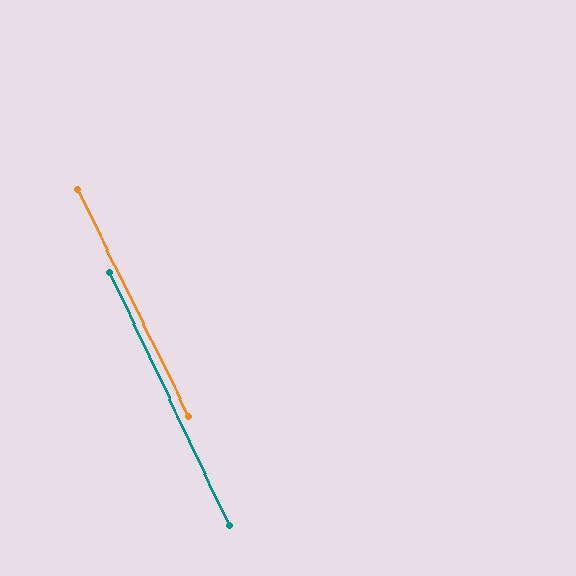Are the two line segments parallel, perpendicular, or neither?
Parallel — their directions differ by only 0.9°.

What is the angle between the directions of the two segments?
Approximately 1 degree.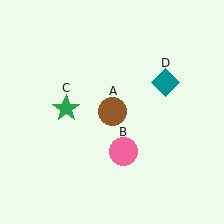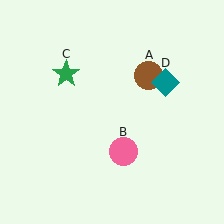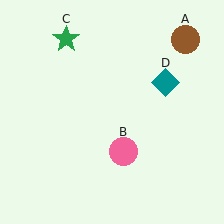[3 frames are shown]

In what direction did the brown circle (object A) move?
The brown circle (object A) moved up and to the right.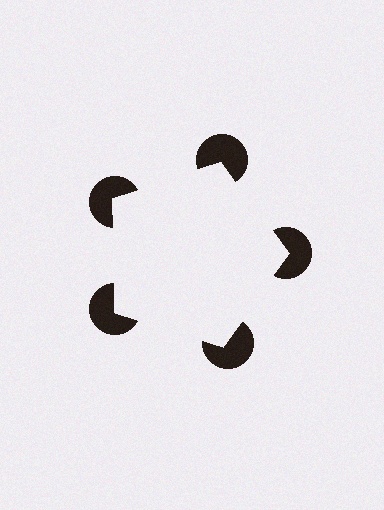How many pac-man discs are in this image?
There are 5 — one at each vertex of the illusory pentagon.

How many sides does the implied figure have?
5 sides.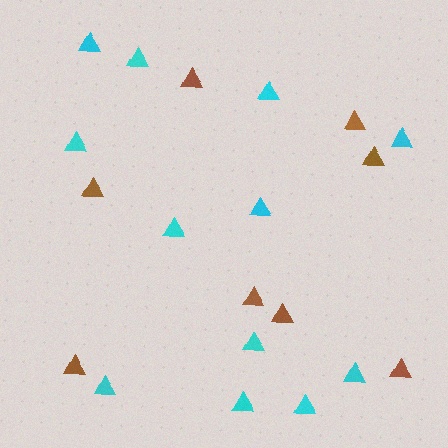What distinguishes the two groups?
There are 2 groups: one group of brown triangles (8) and one group of cyan triangles (12).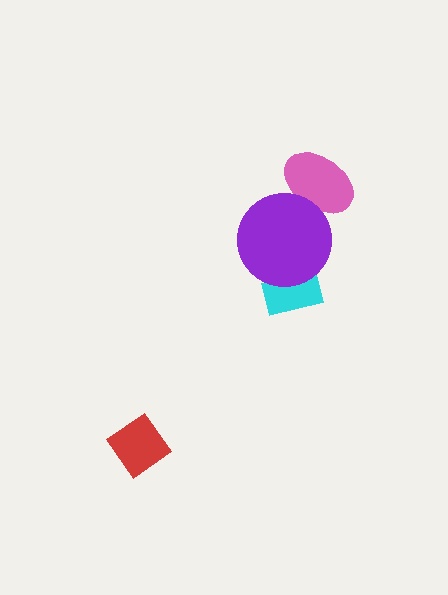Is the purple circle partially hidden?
No, no other shape covers it.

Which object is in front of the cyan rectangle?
The purple circle is in front of the cyan rectangle.